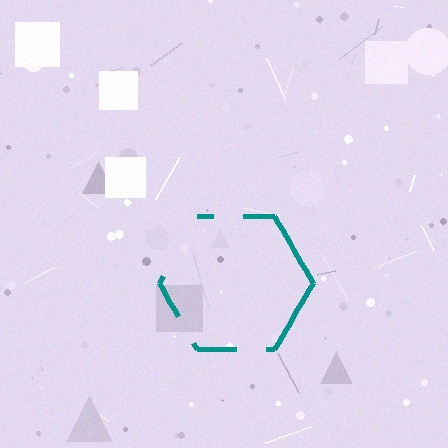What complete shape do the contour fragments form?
The contour fragments form a hexagon.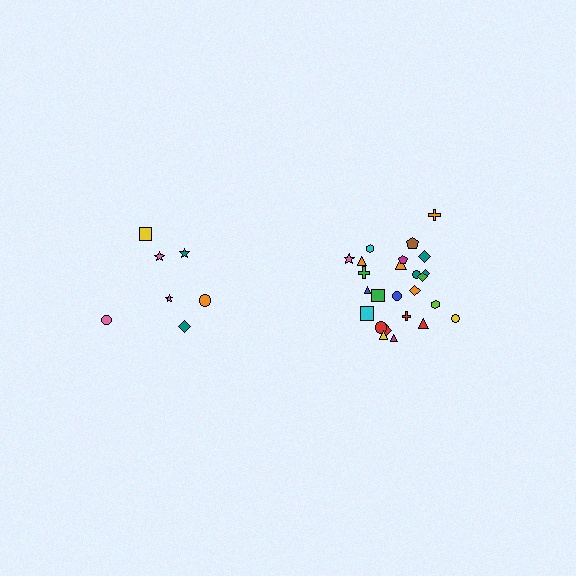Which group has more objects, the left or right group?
The right group.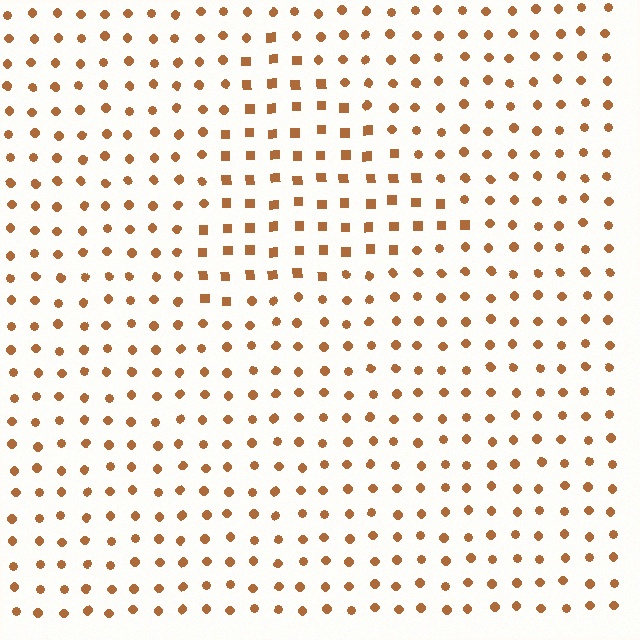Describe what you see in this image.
The image is filled with small brown elements arranged in a uniform grid. A triangle-shaped region contains squares, while the surrounding area contains circles. The boundary is defined purely by the change in element shape.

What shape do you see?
I see a triangle.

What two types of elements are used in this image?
The image uses squares inside the triangle region and circles outside it.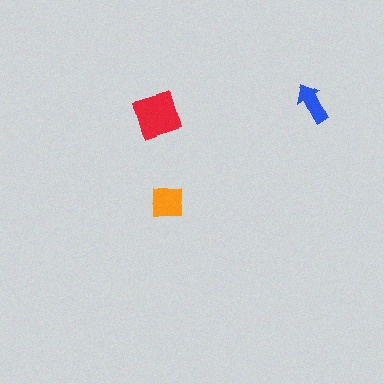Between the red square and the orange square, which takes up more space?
The red square.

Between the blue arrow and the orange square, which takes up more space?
The orange square.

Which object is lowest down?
The orange square is bottommost.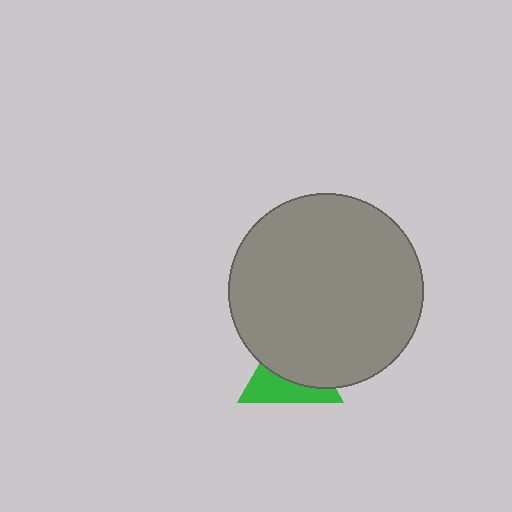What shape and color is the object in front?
The object in front is a gray circle.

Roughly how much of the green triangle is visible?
A small part of it is visible (roughly 43%).